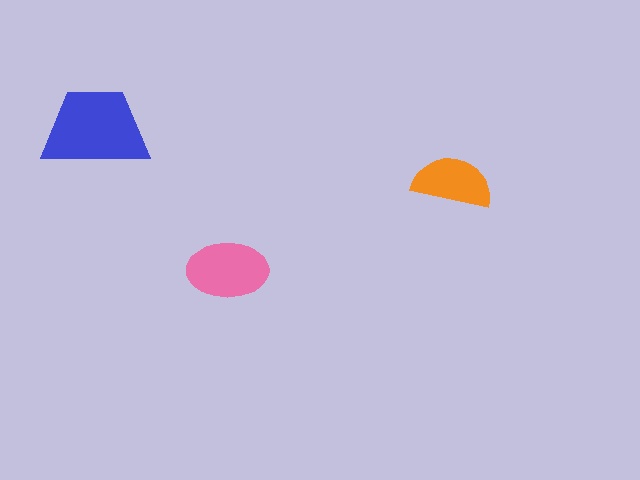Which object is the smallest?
The orange semicircle.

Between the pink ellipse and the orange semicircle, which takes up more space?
The pink ellipse.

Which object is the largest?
The blue trapezoid.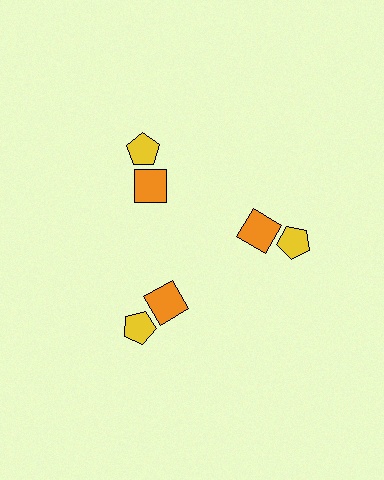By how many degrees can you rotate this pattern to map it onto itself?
The pattern maps onto itself every 120 degrees of rotation.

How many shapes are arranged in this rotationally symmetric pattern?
There are 6 shapes, arranged in 3 groups of 2.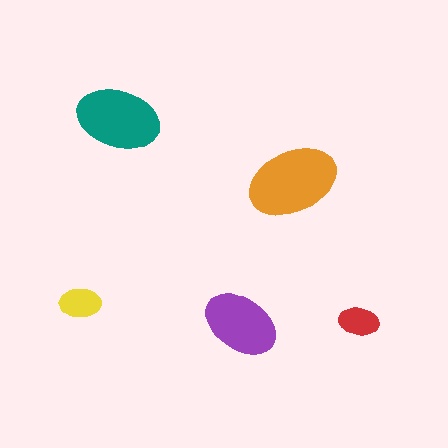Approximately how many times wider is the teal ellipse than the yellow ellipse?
About 2 times wider.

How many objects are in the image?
There are 5 objects in the image.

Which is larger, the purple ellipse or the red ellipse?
The purple one.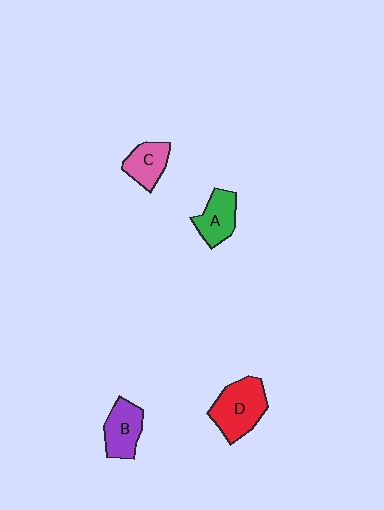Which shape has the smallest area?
Shape C (pink).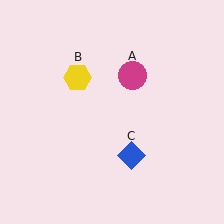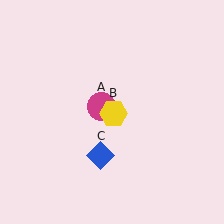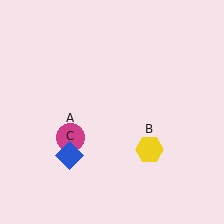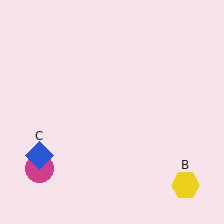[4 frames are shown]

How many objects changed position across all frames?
3 objects changed position: magenta circle (object A), yellow hexagon (object B), blue diamond (object C).